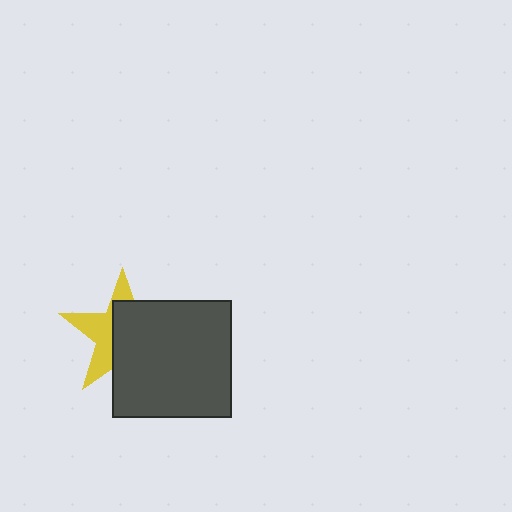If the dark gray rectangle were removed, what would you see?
You would see the complete yellow star.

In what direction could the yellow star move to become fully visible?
The yellow star could move toward the upper-left. That would shift it out from behind the dark gray rectangle entirely.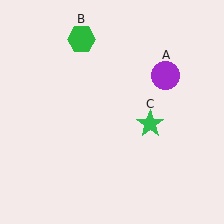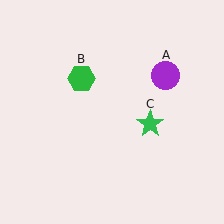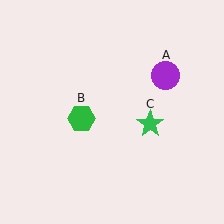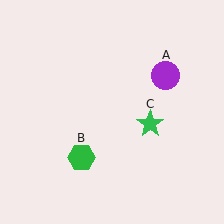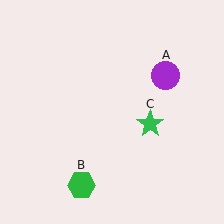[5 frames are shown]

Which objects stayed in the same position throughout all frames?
Purple circle (object A) and green star (object C) remained stationary.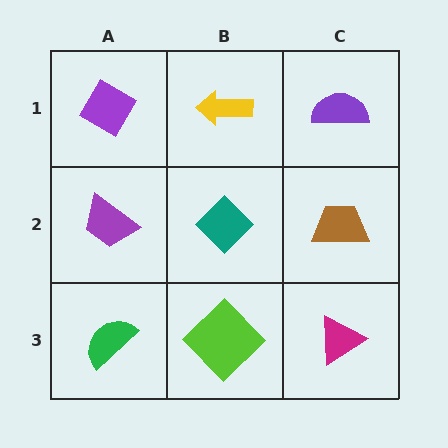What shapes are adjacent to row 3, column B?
A teal diamond (row 2, column B), a green semicircle (row 3, column A), a magenta triangle (row 3, column C).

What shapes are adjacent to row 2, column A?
A purple diamond (row 1, column A), a green semicircle (row 3, column A), a teal diamond (row 2, column B).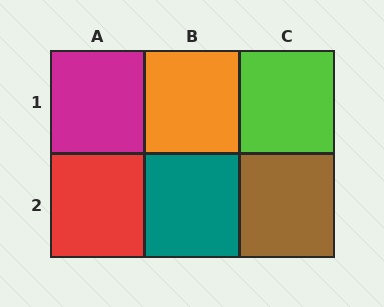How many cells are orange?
1 cell is orange.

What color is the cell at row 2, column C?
Brown.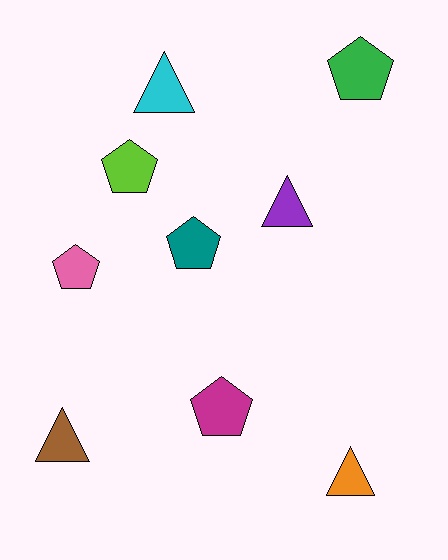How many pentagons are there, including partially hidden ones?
There are 5 pentagons.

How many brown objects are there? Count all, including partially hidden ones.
There is 1 brown object.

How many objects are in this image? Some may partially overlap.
There are 9 objects.